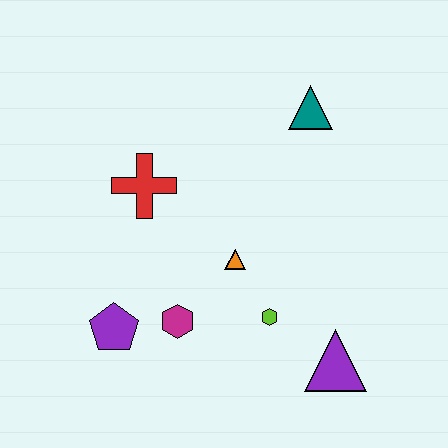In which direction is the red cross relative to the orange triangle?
The red cross is to the left of the orange triangle.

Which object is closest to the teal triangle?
The orange triangle is closest to the teal triangle.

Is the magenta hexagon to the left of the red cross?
No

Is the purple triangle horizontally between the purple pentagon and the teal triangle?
No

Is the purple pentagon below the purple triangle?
No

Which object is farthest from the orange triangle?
The teal triangle is farthest from the orange triangle.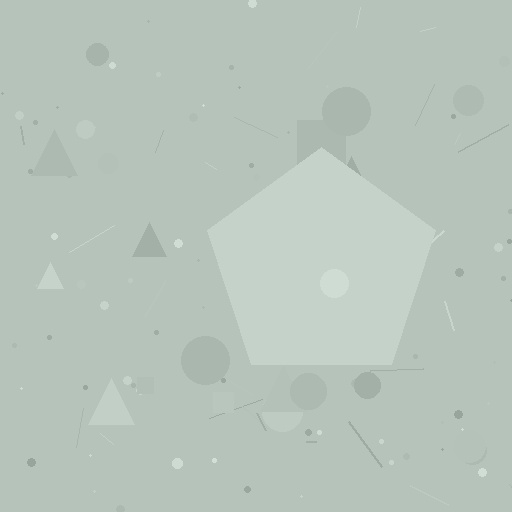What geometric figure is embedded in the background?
A pentagon is embedded in the background.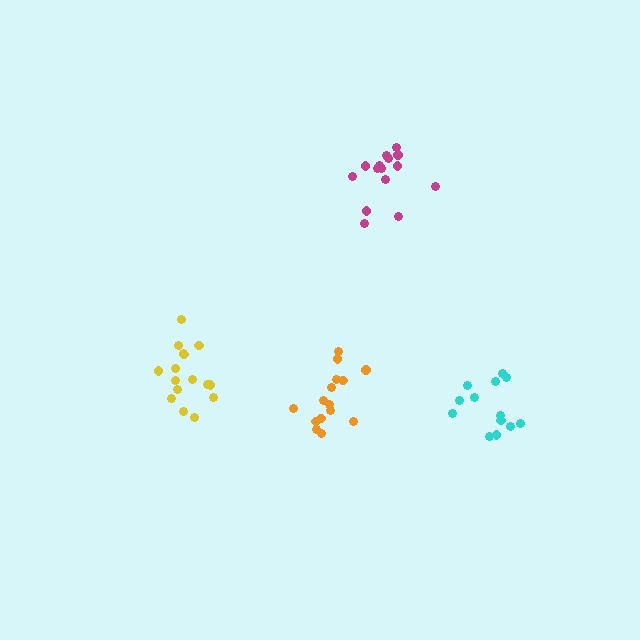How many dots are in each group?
Group 1: 13 dots, Group 2: 16 dots, Group 3: 15 dots, Group 4: 15 dots (59 total).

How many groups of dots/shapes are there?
There are 4 groups.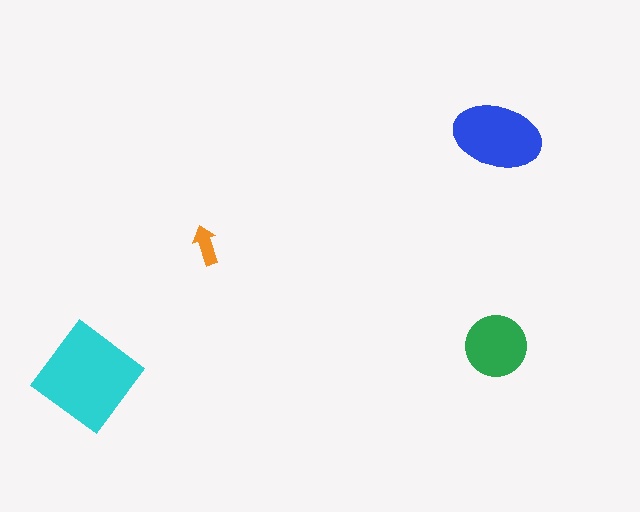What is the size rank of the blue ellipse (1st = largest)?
2nd.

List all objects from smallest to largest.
The orange arrow, the green circle, the blue ellipse, the cyan diamond.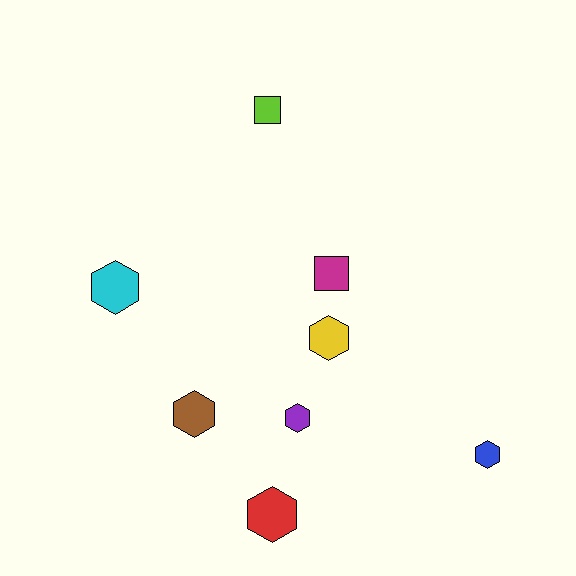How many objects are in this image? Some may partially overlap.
There are 8 objects.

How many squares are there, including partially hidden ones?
There are 2 squares.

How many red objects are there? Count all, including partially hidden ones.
There is 1 red object.